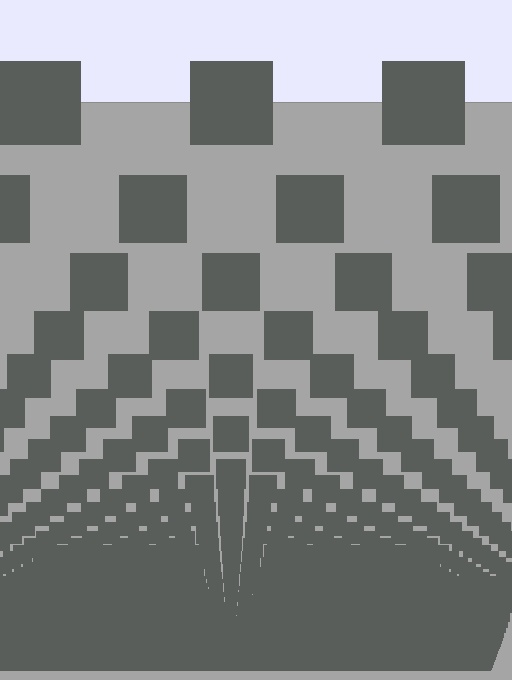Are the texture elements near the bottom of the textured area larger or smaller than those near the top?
Smaller. The gradient is inverted — elements near the bottom are smaller and denser.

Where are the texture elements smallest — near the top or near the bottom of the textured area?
Near the bottom.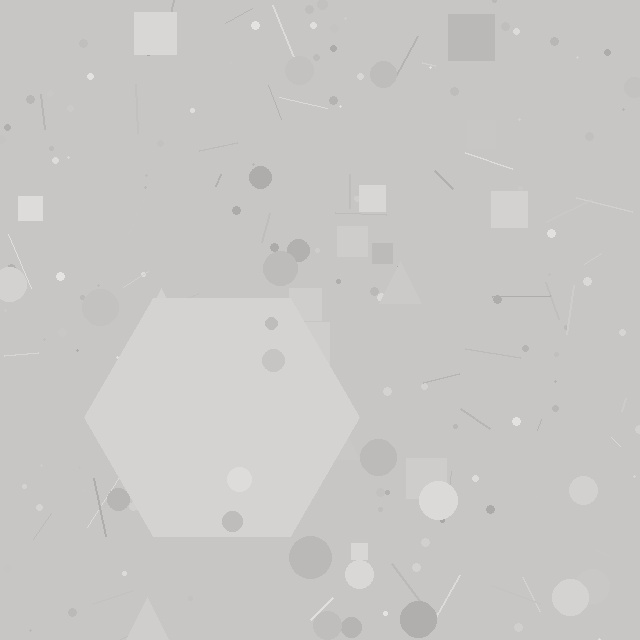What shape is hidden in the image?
A hexagon is hidden in the image.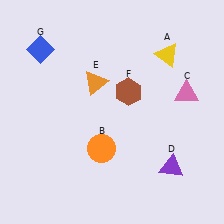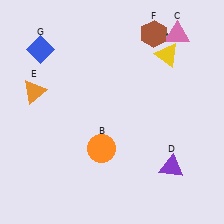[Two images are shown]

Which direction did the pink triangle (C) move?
The pink triangle (C) moved up.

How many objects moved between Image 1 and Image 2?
3 objects moved between the two images.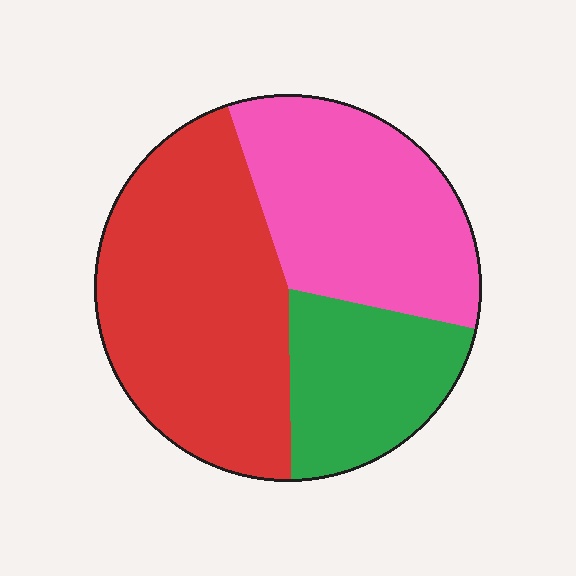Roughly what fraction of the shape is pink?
Pink covers about 35% of the shape.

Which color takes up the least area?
Green, at roughly 20%.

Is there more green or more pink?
Pink.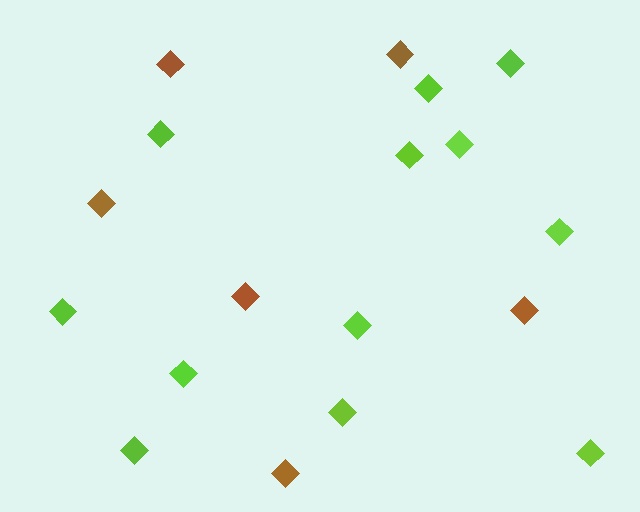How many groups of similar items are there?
There are 2 groups: one group of lime diamonds (12) and one group of brown diamonds (6).